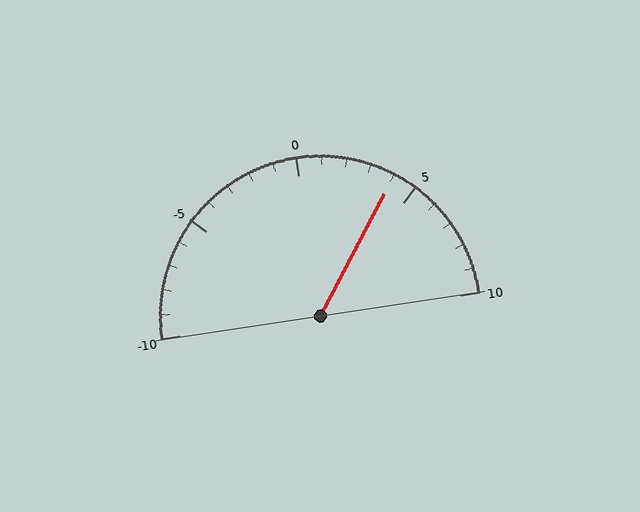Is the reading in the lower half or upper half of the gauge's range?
The reading is in the upper half of the range (-10 to 10).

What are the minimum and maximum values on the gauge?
The gauge ranges from -10 to 10.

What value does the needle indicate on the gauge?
The needle indicates approximately 4.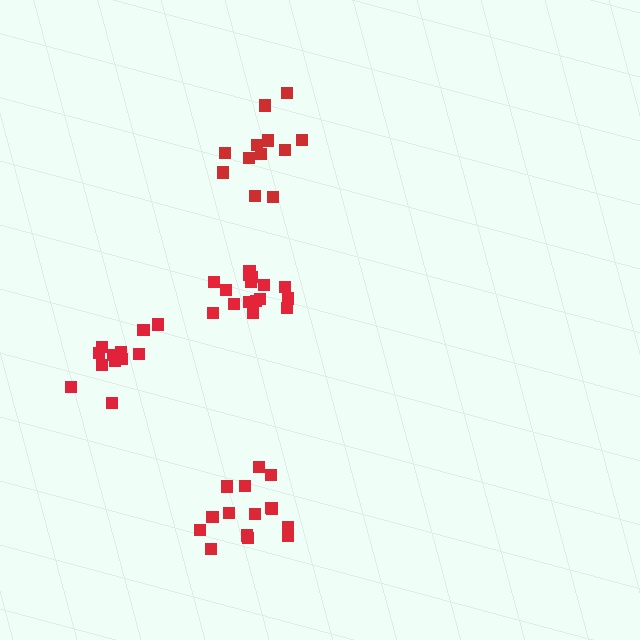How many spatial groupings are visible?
There are 4 spatial groupings.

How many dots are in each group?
Group 1: 12 dots, Group 2: 16 dots, Group 3: 12 dots, Group 4: 15 dots (55 total).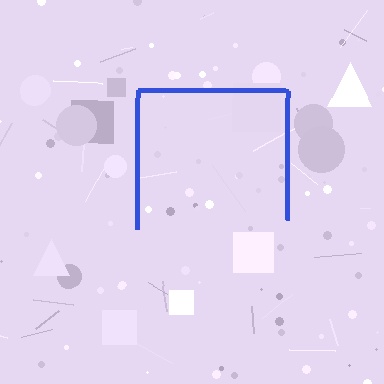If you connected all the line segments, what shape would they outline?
They would outline a square.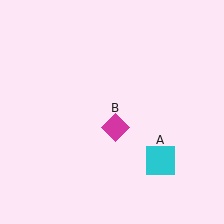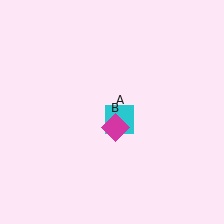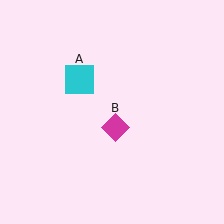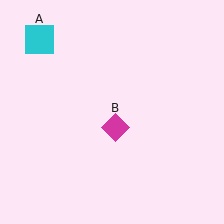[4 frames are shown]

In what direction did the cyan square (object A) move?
The cyan square (object A) moved up and to the left.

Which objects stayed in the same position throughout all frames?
Magenta diamond (object B) remained stationary.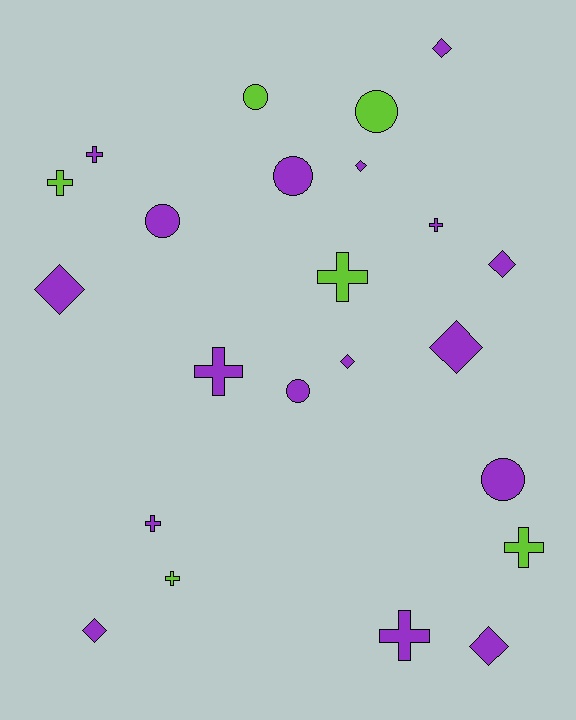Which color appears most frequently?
Purple, with 17 objects.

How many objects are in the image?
There are 23 objects.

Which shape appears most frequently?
Cross, with 9 objects.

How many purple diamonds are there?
There are 8 purple diamonds.